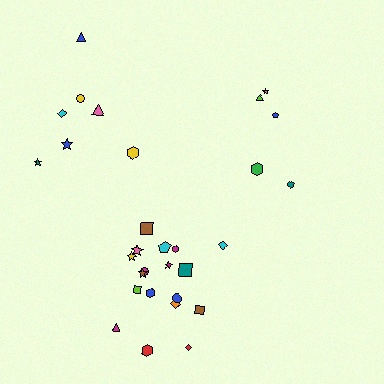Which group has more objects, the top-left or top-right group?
The top-left group.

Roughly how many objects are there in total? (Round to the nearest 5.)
Roughly 30 objects in total.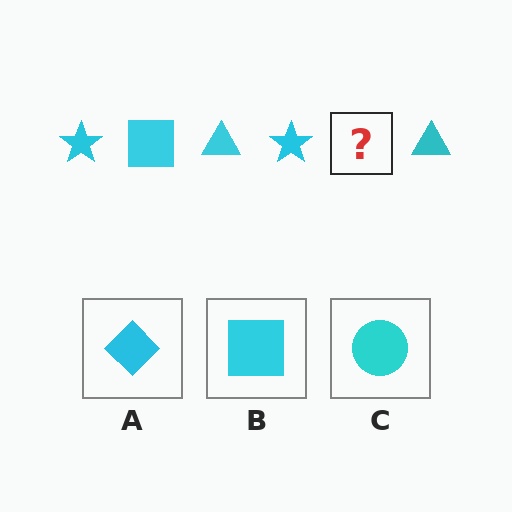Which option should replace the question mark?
Option B.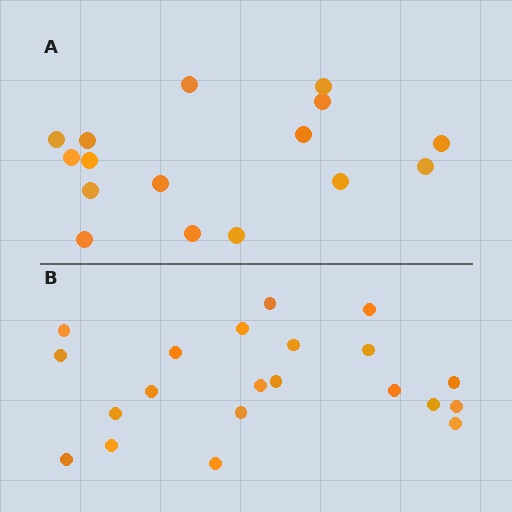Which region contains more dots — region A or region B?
Region B (the bottom region) has more dots.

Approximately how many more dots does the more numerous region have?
Region B has about 5 more dots than region A.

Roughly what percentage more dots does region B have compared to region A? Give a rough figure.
About 30% more.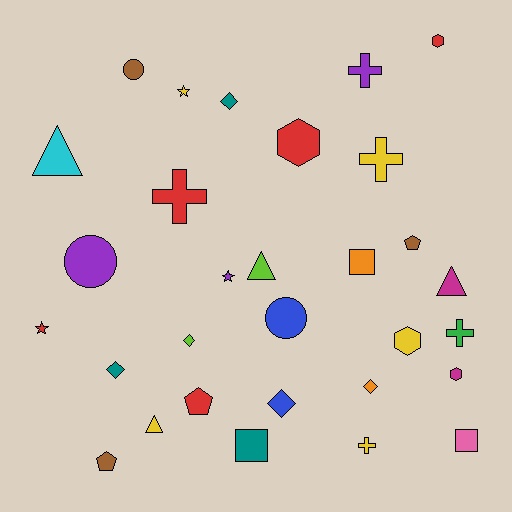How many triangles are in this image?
There are 4 triangles.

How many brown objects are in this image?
There are 3 brown objects.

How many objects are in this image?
There are 30 objects.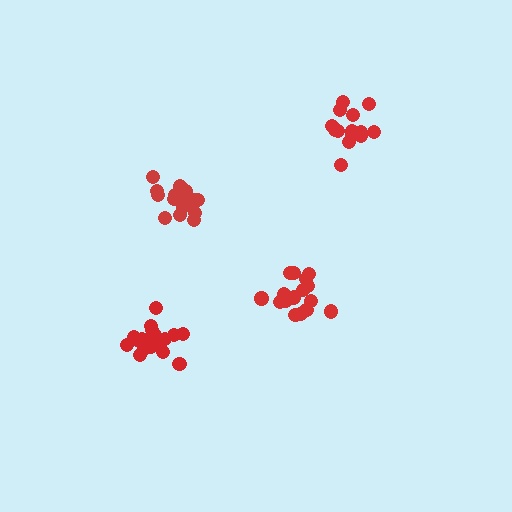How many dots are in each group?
Group 1: 14 dots, Group 2: 17 dots, Group 3: 19 dots, Group 4: 19 dots (69 total).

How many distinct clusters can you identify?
There are 4 distinct clusters.